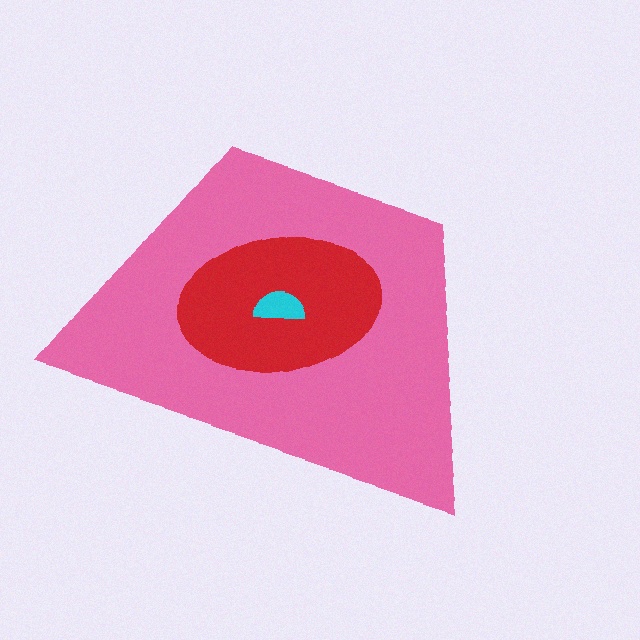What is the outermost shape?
The pink trapezoid.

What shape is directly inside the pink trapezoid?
The red ellipse.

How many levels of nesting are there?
3.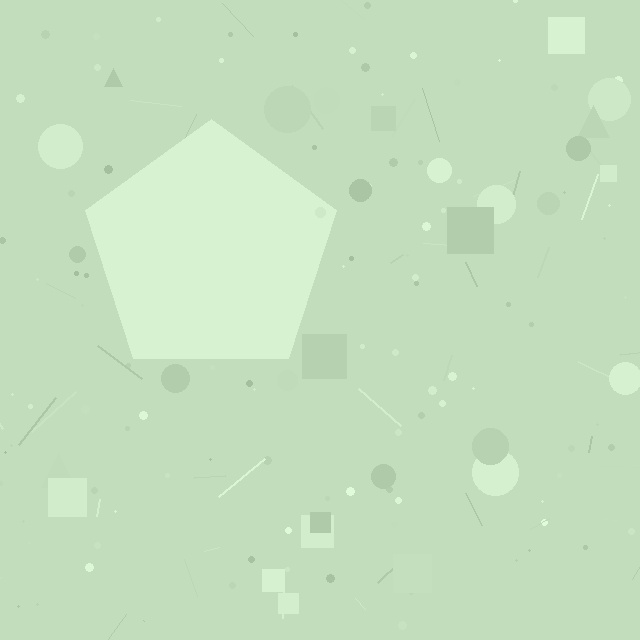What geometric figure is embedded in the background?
A pentagon is embedded in the background.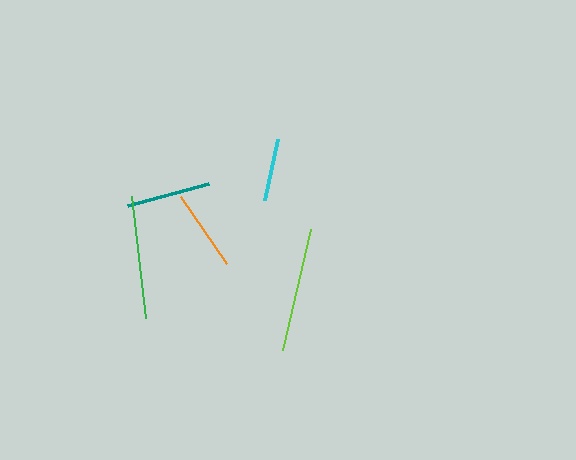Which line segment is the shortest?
The cyan line is the shortest at approximately 63 pixels.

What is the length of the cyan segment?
The cyan segment is approximately 63 pixels long.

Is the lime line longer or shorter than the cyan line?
The lime line is longer than the cyan line.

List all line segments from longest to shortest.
From longest to shortest: lime, green, teal, orange, cyan.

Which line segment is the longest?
The lime line is the longest at approximately 124 pixels.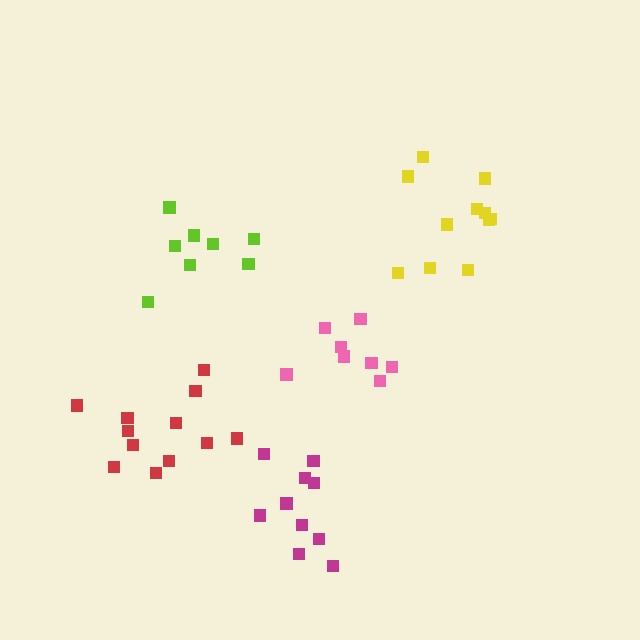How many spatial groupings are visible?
There are 5 spatial groupings.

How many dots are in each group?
Group 1: 10 dots, Group 2: 12 dots, Group 3: 11 dots, Group 4: 8 dots, Group 5: 8 dots (49 total).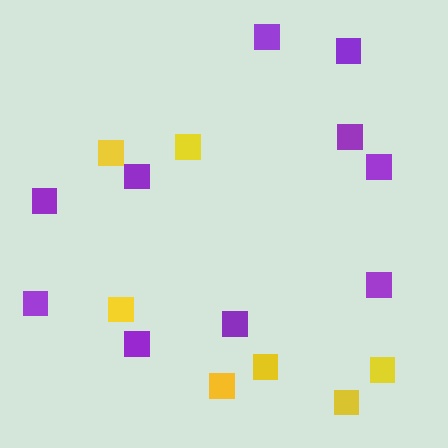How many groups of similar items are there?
There are 2 groups: one group of purple squares (10) and one group of yellow squares (7).